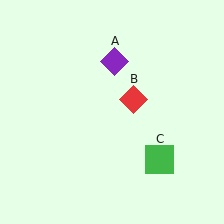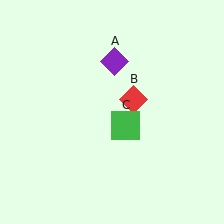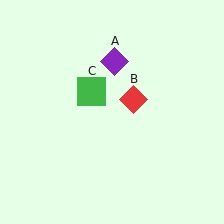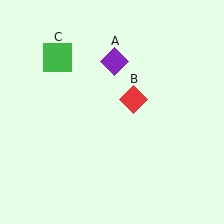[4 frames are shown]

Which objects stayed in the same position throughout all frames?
Purple diamond (object A) and red diamond (object B) remained stationary.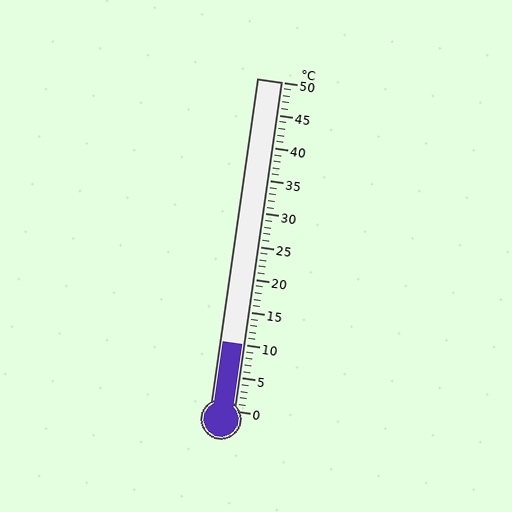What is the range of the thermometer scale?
The thermometer scale ranges from 0°C to 50°C.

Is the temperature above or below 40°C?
The temperature is below 40°C.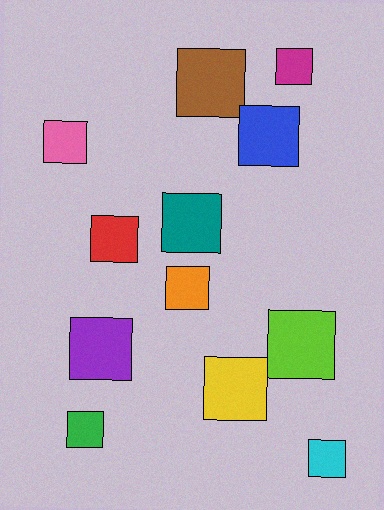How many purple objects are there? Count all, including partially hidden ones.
There is 1 purple object.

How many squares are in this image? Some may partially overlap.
There are 12 squares.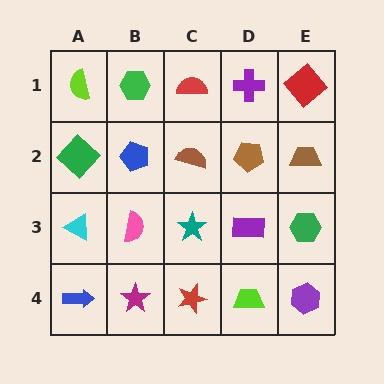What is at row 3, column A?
A cyan triangle.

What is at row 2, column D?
A brown pentagon.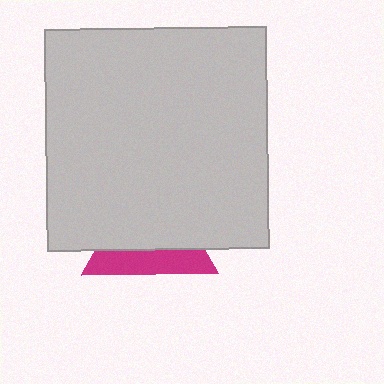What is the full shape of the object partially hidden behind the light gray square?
The partially hidden object is a magenta triangle.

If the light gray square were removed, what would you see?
You would see the complete magenta triangle.